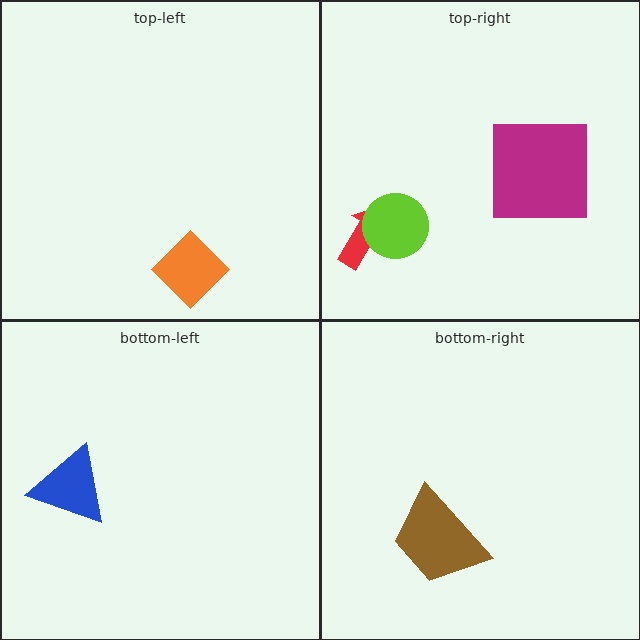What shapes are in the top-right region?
The red arrow, the lime circle, the magenta square.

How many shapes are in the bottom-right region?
1.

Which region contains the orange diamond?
The top-left region.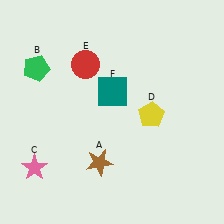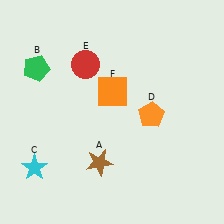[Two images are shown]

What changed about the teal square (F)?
In Image 1, F is teal. In Image 2, it changed to orange.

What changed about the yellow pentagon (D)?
In Image 1, D is yellow. In Image 2, it changed to orange.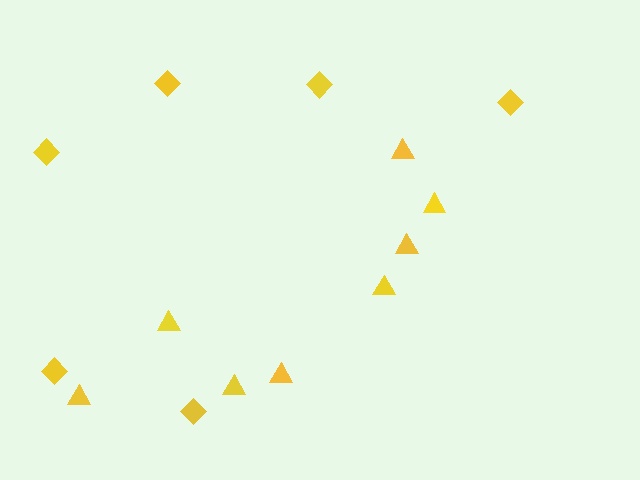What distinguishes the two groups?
There are 2 groups: one group of triangles (8) and one group of diamonds (6).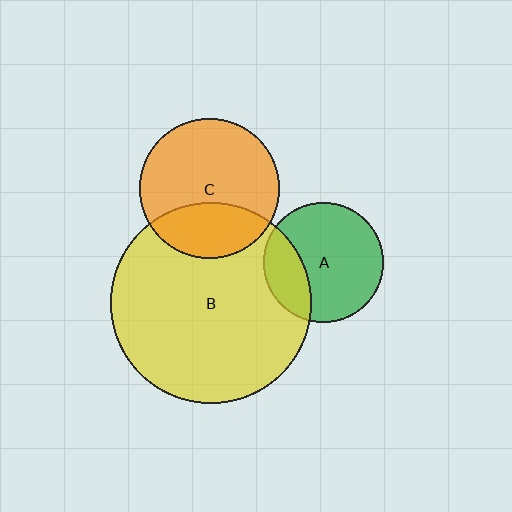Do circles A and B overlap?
Yes.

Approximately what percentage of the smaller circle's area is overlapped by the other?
Approximately 25%.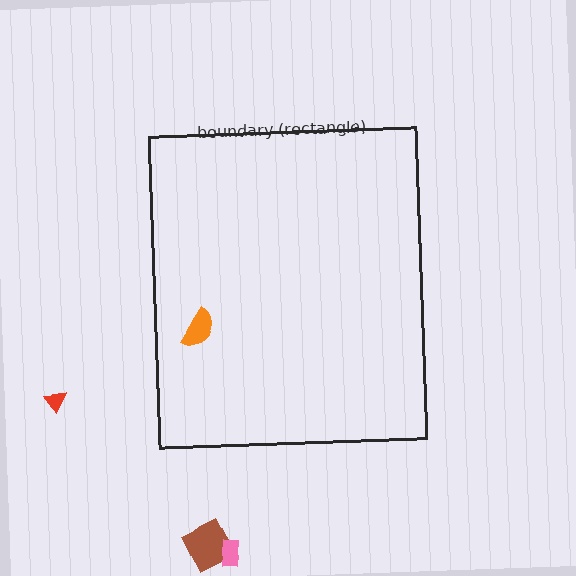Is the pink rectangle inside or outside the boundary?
Outside.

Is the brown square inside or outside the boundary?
Outside.